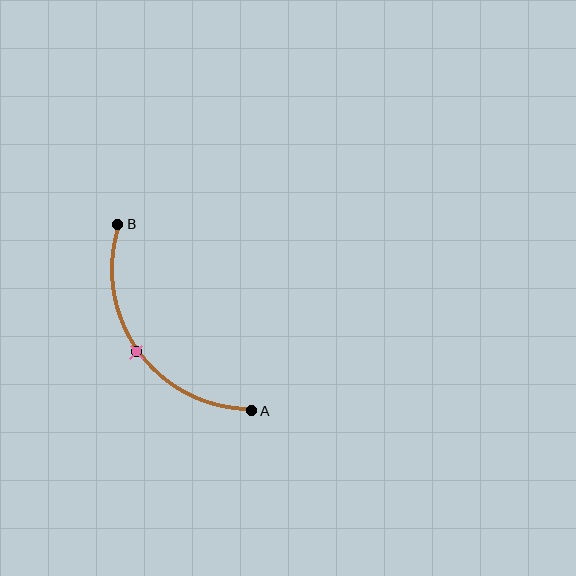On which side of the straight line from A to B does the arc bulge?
The arc bulges below and to the left of the straight line connecting A and B.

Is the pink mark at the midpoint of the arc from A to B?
Yes. The pink mark lies on the arc at equal arc-length from both A and B — it is the arc midpoint.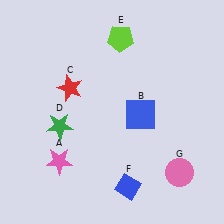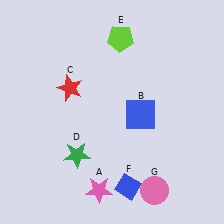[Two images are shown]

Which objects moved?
The objects that moved are: the pink star (A), the green star (D), the pink circle (G).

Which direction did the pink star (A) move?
The pink star (A) moved right.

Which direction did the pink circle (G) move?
The pink circle (G) moved left.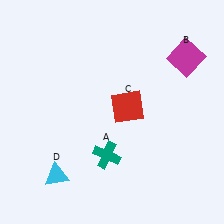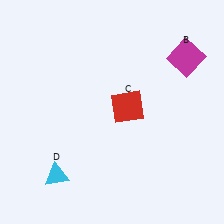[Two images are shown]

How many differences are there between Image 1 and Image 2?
There is 1 difference between the two images.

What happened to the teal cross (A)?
The teal cross (A) was removed in Image 2. It was in the bottom-left area of Image 1.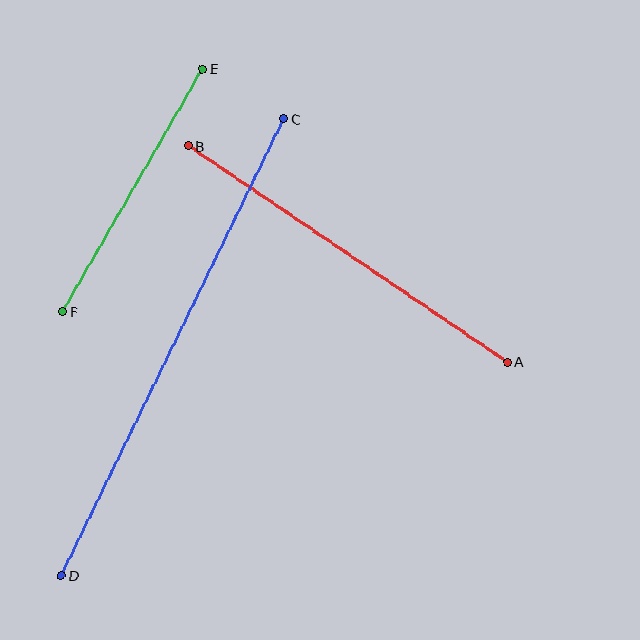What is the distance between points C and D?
The distance is approximately 508 pixels.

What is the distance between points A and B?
The distance is approximately 385 pixels.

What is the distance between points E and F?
The distance is approximately 280 pixels.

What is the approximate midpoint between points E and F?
The midpoint is at approximately (133, 190) pixels.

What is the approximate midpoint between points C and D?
The midpoint is at approximately (173, 347) pixels.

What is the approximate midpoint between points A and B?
The midpoint is at approximately (348, 254) pixels.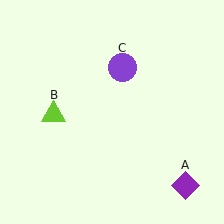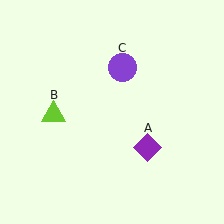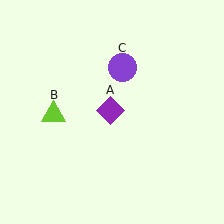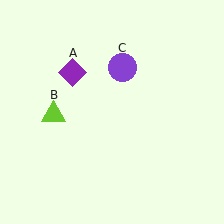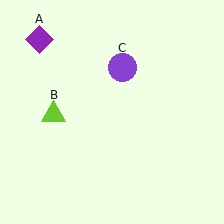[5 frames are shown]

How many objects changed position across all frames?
1 object changed position: purple diamond (object A).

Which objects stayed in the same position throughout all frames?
Lime triangle (object B) and purple circle (object C) remained stationary.